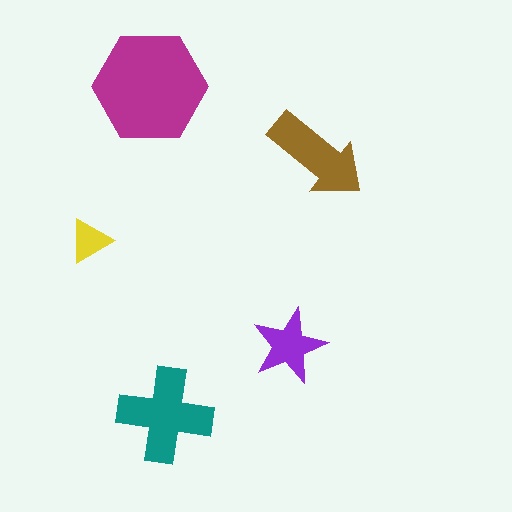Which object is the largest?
The magenta hexagon.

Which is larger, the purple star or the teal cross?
The teal cross.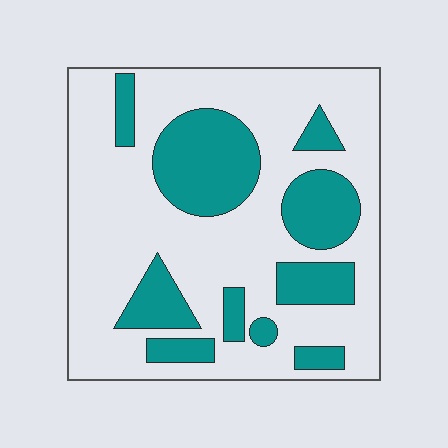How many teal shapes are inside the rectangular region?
10.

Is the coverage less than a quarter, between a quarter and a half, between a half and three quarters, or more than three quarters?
Between a quarter and a half.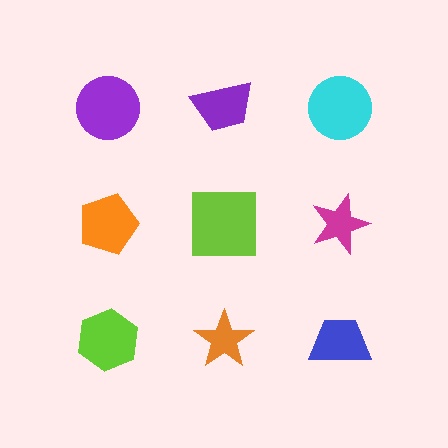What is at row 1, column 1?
A purple circle.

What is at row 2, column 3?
A magenta star.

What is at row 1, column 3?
A cyan circle.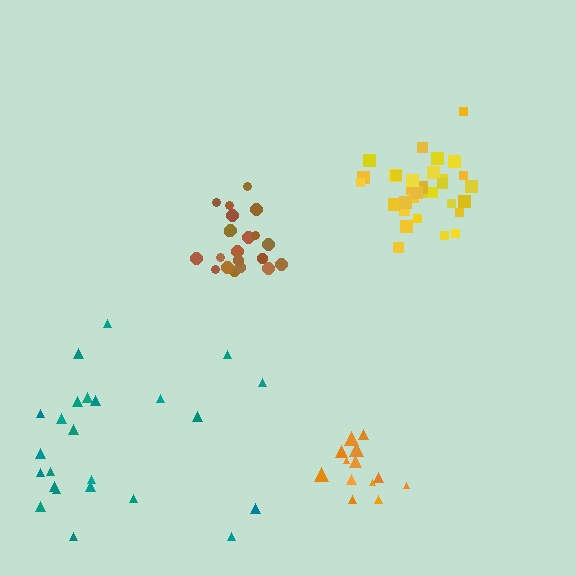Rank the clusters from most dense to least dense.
yellow, brown, orange, teal.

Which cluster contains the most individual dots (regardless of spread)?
Yellow (32).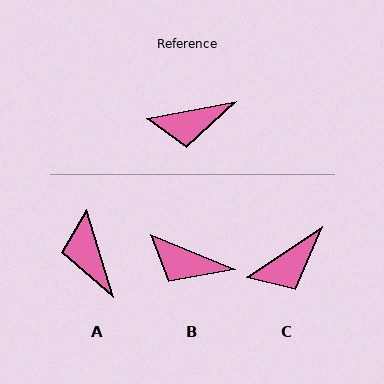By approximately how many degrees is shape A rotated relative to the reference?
Approximately 84 degrees clockwise.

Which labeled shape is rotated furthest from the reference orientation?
A, about 84 degrees away.